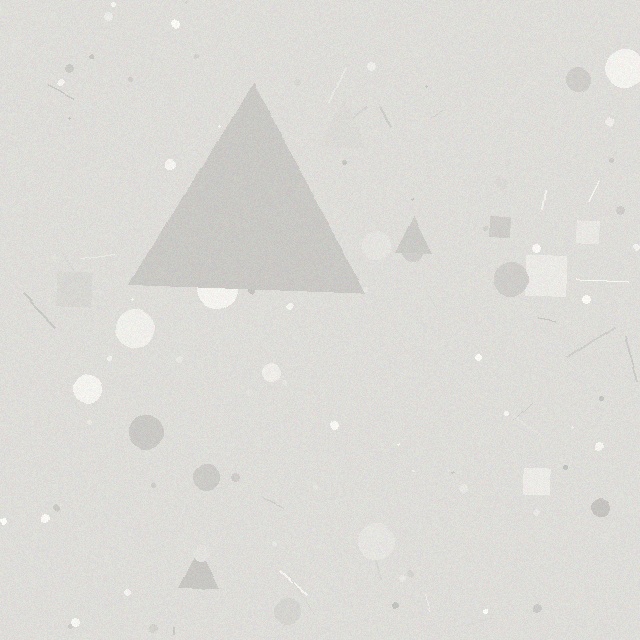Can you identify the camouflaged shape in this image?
The camouflaged shape is a triangle.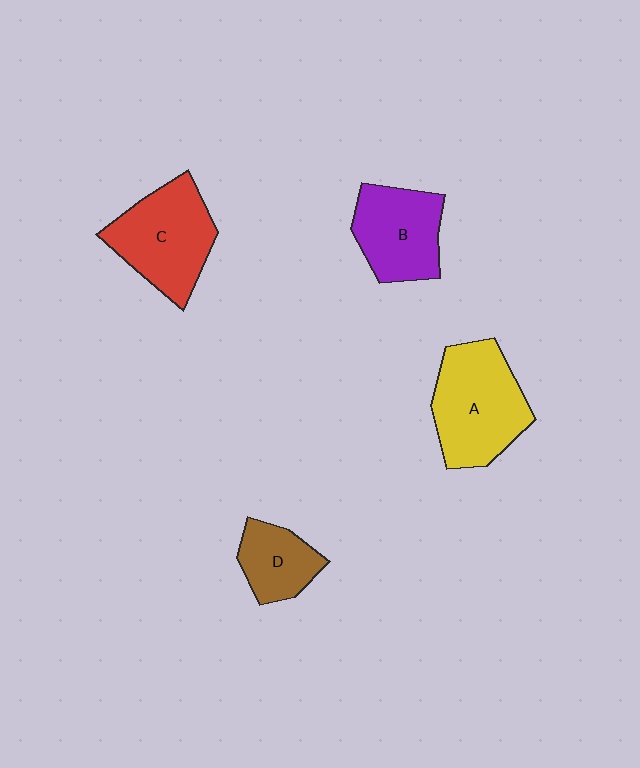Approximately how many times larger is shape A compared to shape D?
Approximately 1.9 times.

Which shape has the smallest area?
Shape D (brown).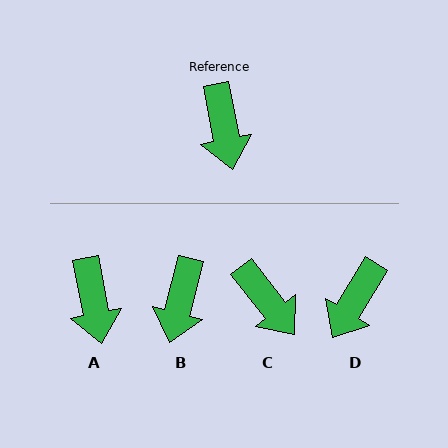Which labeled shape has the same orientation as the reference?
A.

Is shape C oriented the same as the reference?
No, it is off by about 27 degrees.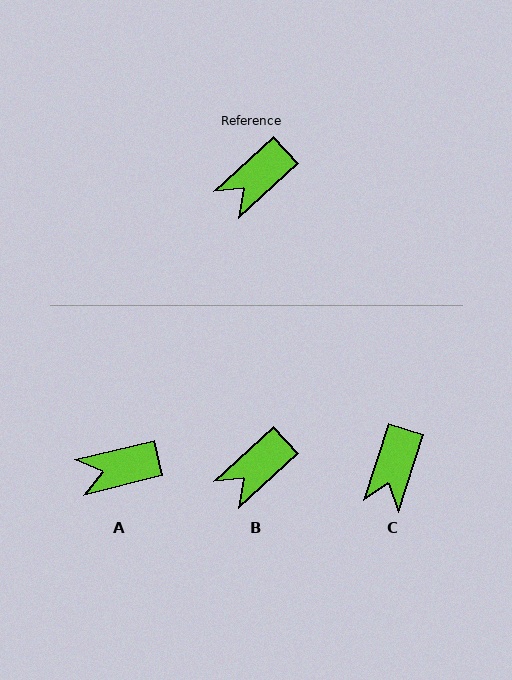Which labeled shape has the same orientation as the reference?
B.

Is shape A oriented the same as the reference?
No, it is off by about 29 degrees.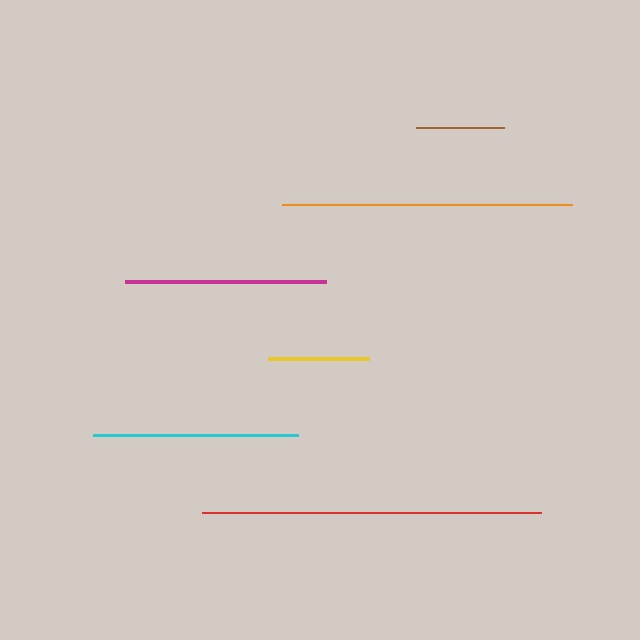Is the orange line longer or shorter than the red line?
The red line is longer than the orange line.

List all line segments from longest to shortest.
From longest to shortest: red, orange, cyan, magenta, yellow, brown.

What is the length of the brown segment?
The brown segment is approximately 87 pixels long.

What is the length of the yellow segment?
The yellow segment is approximately 101 pixels long.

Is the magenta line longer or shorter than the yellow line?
The magenta line is longer than the yellow line.